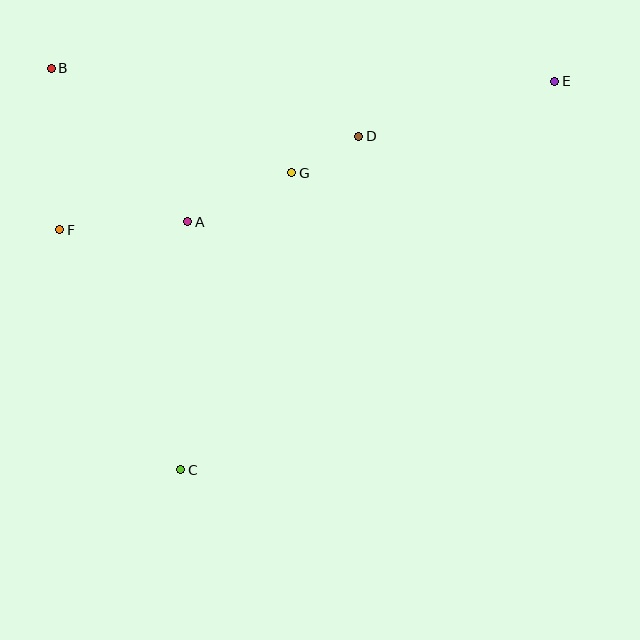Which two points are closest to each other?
Points D and G are closest to each other.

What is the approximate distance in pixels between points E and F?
The distance between E and F is approximately 517 pixels.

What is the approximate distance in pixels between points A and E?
The distance between A and E is approximately 393 pixels.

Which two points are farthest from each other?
Points C and E are farthest from each other.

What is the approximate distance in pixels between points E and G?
The distance between E and G is approximately 278 pixels.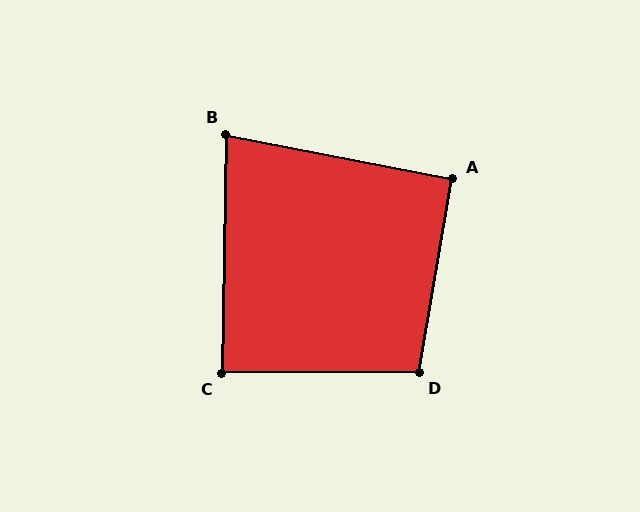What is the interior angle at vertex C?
Approximately 89 degrees (approximately right).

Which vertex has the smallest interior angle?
B, at approximately 80 degrees.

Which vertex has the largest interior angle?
D, at approximately 100 degrees.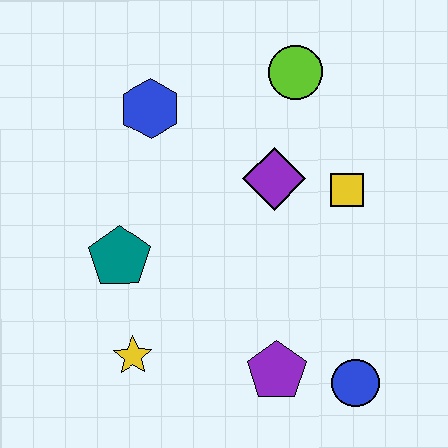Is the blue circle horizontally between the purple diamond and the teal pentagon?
No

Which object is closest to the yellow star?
The teal pentagon is closest to the yellow star.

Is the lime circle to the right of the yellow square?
No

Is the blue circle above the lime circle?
No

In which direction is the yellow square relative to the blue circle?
The yellow square is above the blue circle.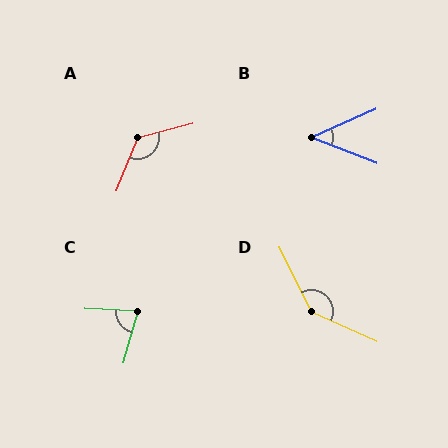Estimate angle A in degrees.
Approximately 126 degrees.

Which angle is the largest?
D, at approximately 140 degrees.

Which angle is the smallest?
B, at approximately 45 degrees.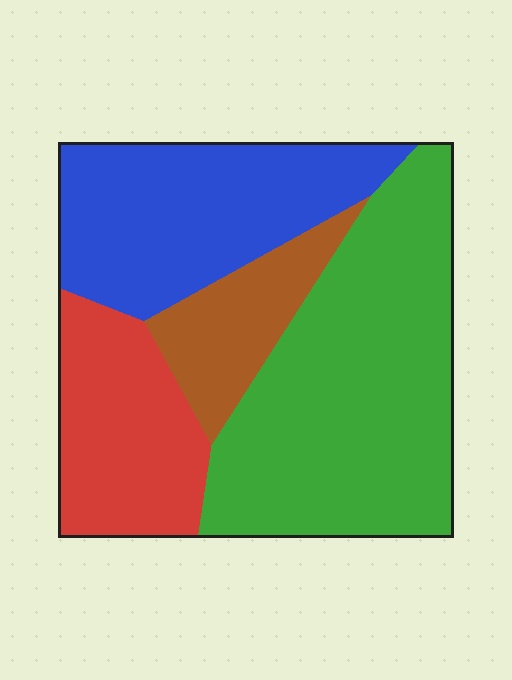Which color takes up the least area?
Brown, at roughly 10%.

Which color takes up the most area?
Green, at roughly 45%.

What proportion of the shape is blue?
Blue covers 27% of the shape.